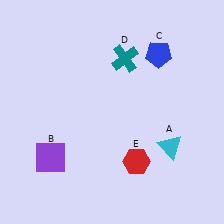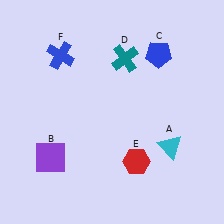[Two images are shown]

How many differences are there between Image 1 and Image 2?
There is 1 difference between the two images.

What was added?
A blue cross (F) was added in Image 2.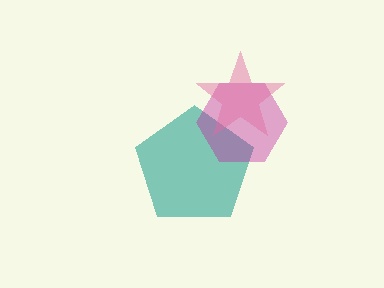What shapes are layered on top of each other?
The layered shapes are: a teal pentagon, a magenta hexagon, a pink star.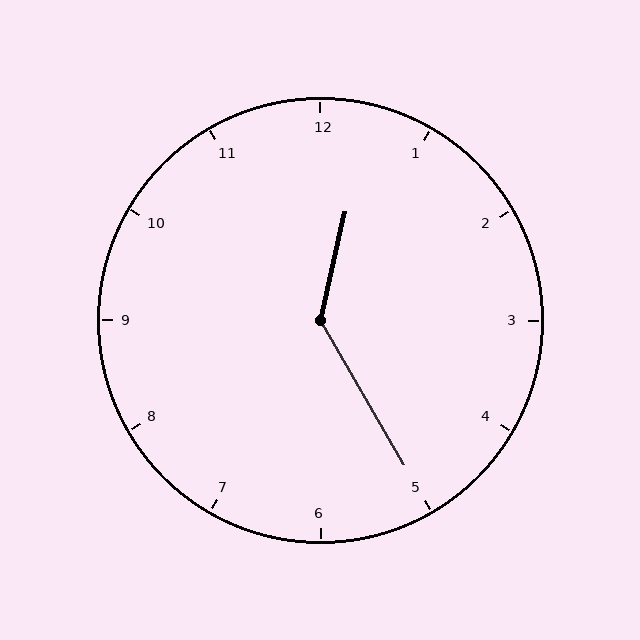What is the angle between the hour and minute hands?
Approximately 138 degrees.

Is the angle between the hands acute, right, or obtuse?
It is obtuse.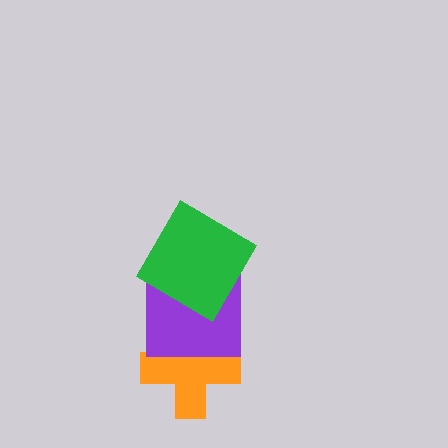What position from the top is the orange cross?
The orange cross is 3rd from the top.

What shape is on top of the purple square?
The green diamond is on top of the purple square.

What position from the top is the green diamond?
The green diamond is 1st from the top.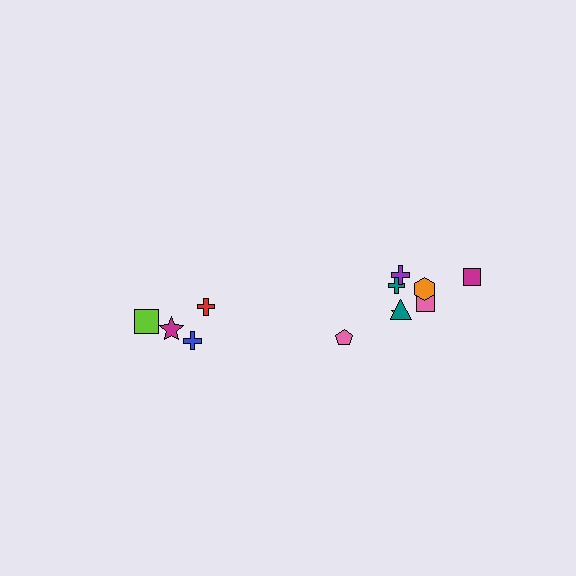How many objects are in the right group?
There are 8 objects.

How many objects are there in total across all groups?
There are 12 objects.